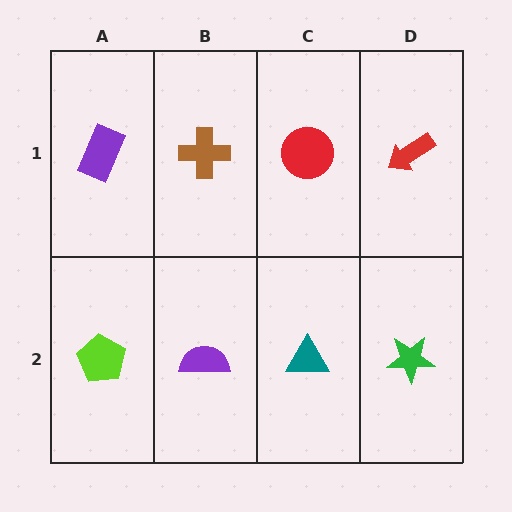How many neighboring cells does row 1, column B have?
3.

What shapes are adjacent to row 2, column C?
A red circle (row 1, column C), a purple semicircle (row 2, column B), a green star (row 2, column D).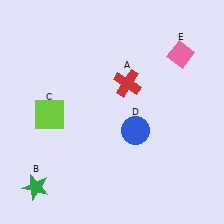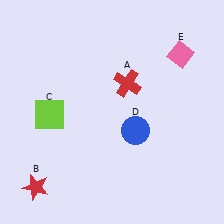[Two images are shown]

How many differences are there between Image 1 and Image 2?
There is 1 difference between the two images.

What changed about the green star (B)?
In Image 1, B is green. In Image 2, it changed to red.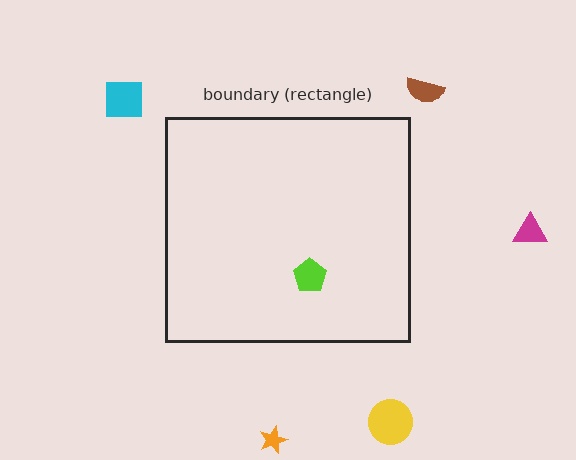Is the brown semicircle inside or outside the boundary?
Outside.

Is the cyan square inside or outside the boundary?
Outside.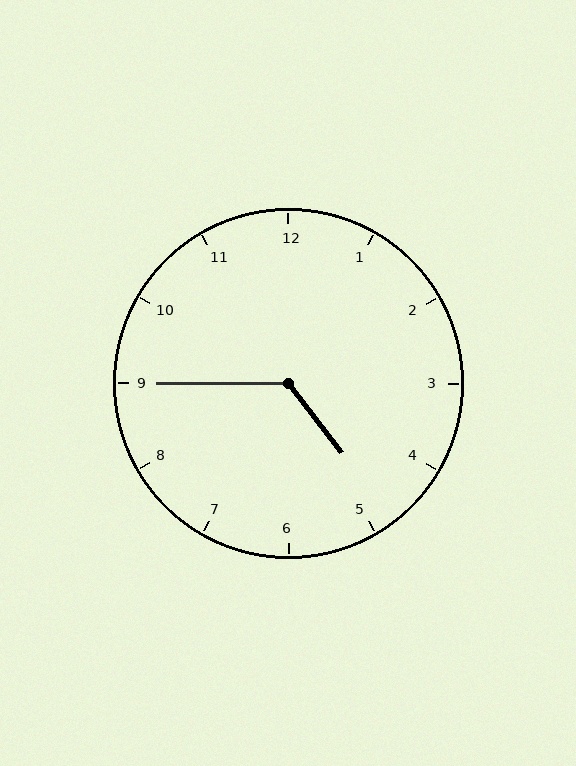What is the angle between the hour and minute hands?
Approximately 128 degrees.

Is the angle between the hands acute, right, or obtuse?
It is obtuse.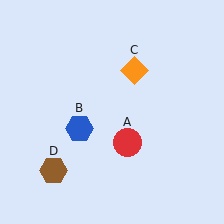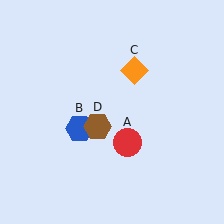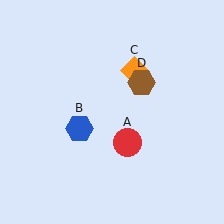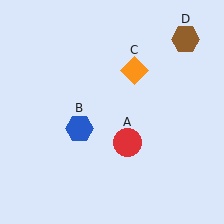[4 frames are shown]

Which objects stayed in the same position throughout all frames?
Red circle (object A) and blue hexagon (object B) and orange diamond (object C) remained stationary.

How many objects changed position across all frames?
1 object changed position: brown hexagon (object D).